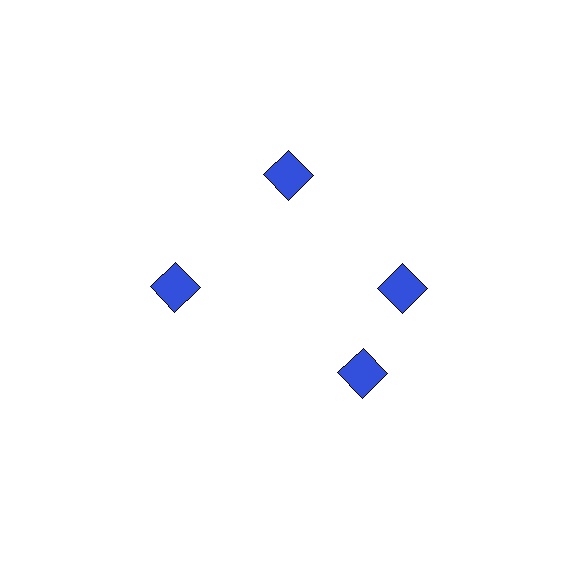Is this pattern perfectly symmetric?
No. The 4 blue squares are arranged in a ring, but one element near the 6 o'clock position is rotated out of alignment along the ring, breaking the 4-fold rotational symmetry.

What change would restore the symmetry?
The symmetry would be restored by rotating it back into even spacing with its neighbors so that all 4 squares sit at equal angles and equal distance from the center.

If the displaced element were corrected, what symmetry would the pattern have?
It would have 4-fold rotational symmetry — the pattern would map onto itself every 90 degrees.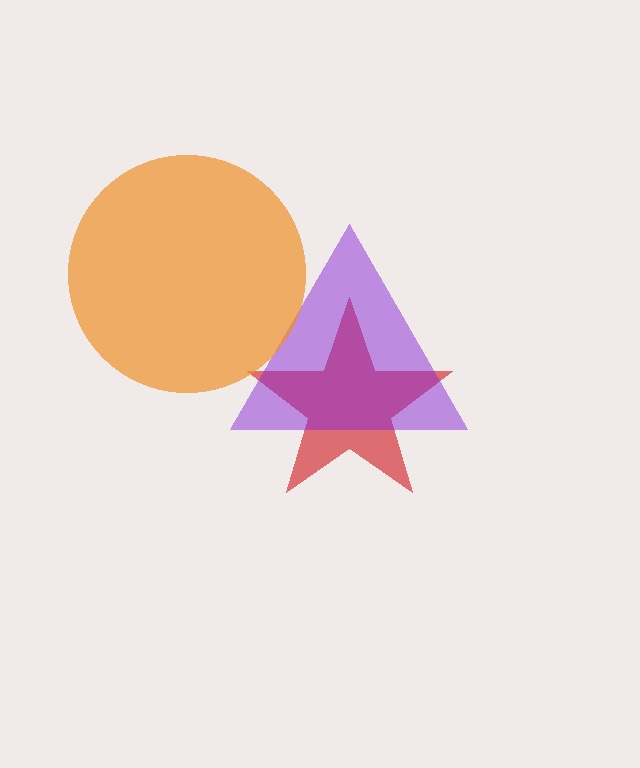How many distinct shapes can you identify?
There are 3 distinct shapes: a red star, a purple triangle, an orange circle.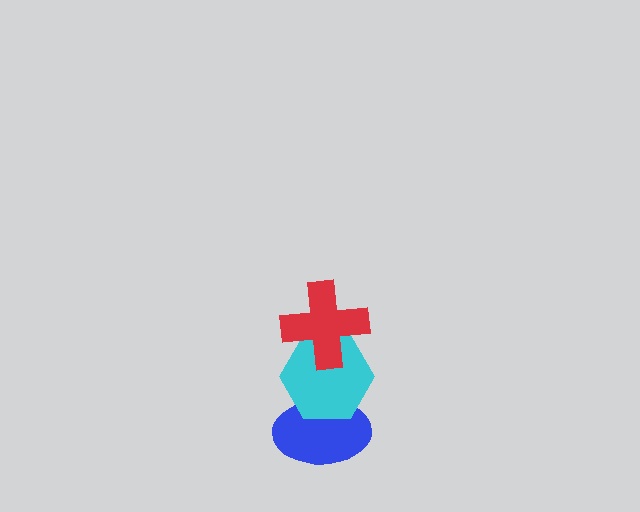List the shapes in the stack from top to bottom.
From top to bottom: the red cross, the cyan hexagon, the blue ellipse.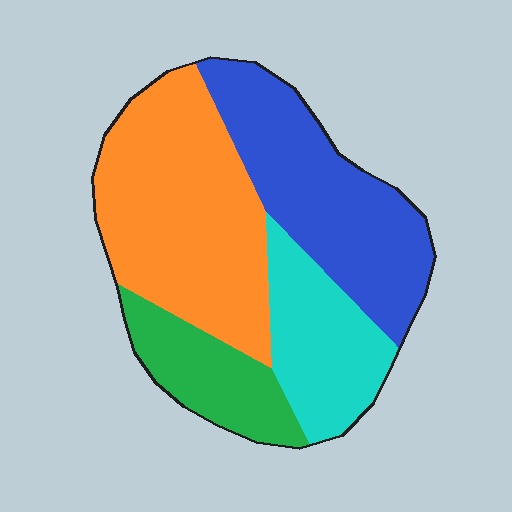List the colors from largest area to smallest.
From largest to smallest: orange, blue, cyan, green.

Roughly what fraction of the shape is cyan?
Cyan takes up less than a quarter of the shape.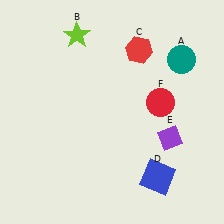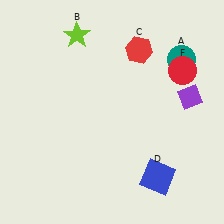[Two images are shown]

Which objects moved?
The objects that moved are: the purple diamond (E), the red circle (F).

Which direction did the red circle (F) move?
The red circle (F) moved up.